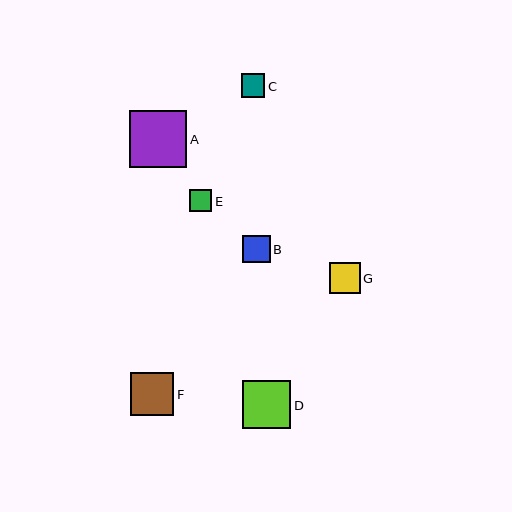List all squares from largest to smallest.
From largest to smallest: A, D, F, G, B, C, E.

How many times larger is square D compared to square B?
Square D is approximately 1.8 times the size of square B.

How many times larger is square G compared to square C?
Square G is approximately 1.3 times the size of square C.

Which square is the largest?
Square A is the largest with a size of approximately 57 pixels.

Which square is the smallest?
Square E is the smallest with a size of approximately 22 pixels.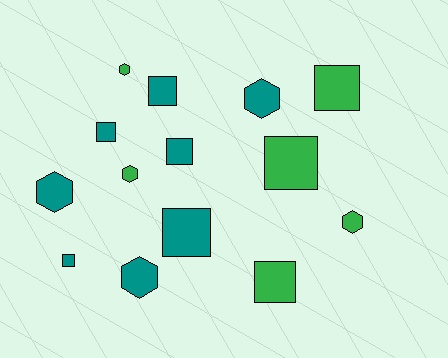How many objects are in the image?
There are 14 objects.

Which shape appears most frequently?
Square, with 8 objects.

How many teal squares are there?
There are 5 teal squares.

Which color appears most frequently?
Teal, with 8 objects.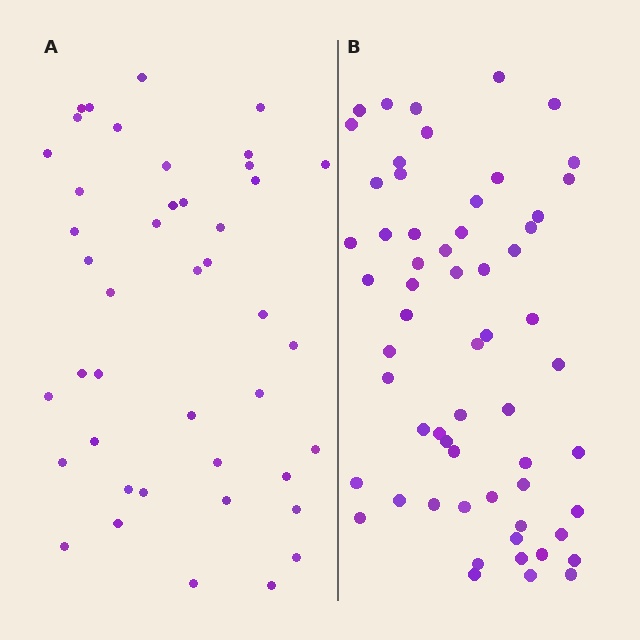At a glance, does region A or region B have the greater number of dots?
Region B (the right region) has more dots.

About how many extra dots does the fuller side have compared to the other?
Region B has approximately 15 more dots than region A.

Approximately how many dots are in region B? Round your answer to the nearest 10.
About 60 dots.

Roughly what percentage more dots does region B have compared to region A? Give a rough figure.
About 40% more.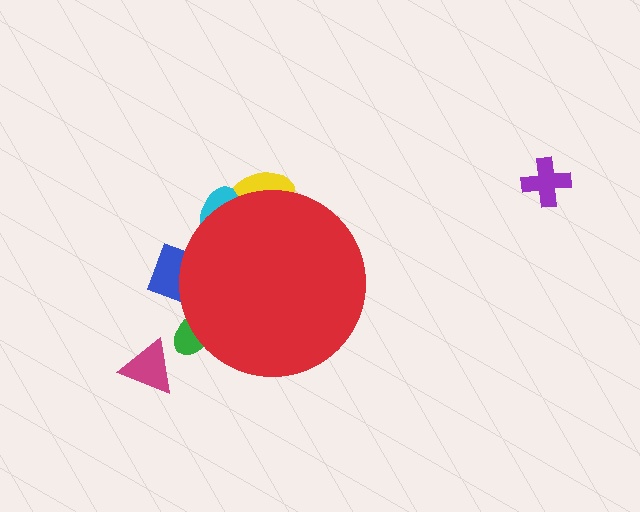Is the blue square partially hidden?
Yes, the blue square is partially hidden behind the red circle.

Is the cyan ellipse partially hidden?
Yes, the cyan ellipse is partially hidden behind the red circle.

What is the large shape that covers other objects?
A red circle.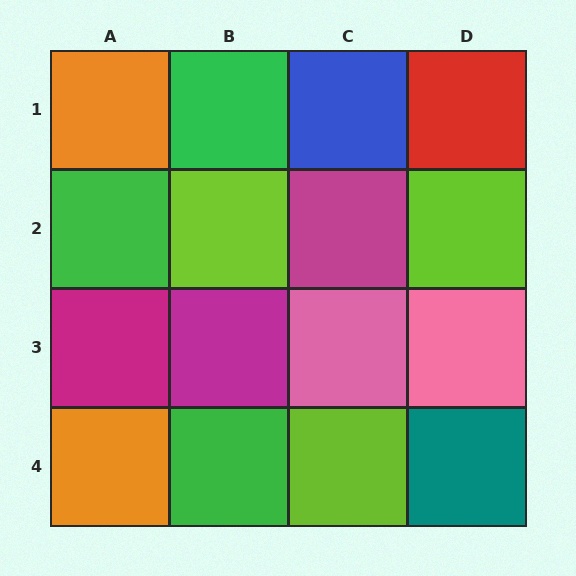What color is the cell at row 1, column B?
Green.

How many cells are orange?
2 cells are orange.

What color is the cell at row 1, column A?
Orange.